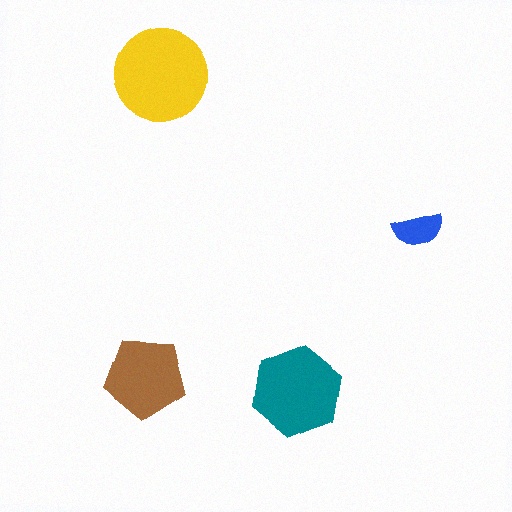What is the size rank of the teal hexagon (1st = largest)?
2nd.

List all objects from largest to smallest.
The yellow circle, the teal hexagon, the brown pentagon, the blue semicircle.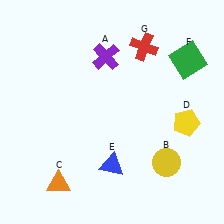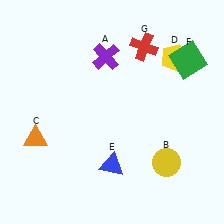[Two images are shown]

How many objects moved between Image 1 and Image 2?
2 objects moved between the two images.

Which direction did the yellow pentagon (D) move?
The yellow pentagon (D) moved up.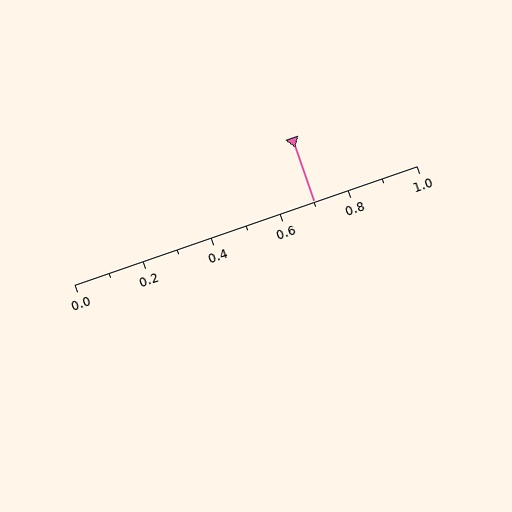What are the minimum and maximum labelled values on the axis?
The axis runs from 0.0 to 1.0.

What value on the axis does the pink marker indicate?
The marker indicates approximately 0.7.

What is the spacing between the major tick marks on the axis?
The major ticks are spaced 0.2 apart.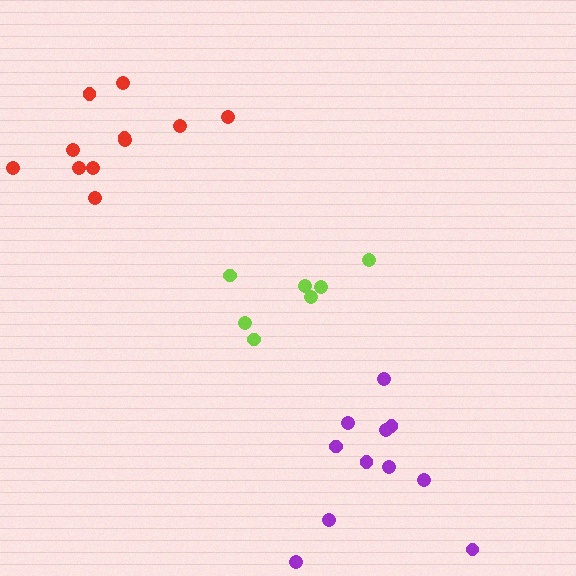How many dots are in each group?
Group 1: 7 dots, Group 2: 11 dots, Group 3: 11 dots (29 total).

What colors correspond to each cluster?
The clusters are colored: lime, purple, red.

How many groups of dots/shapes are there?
There are 3 groups.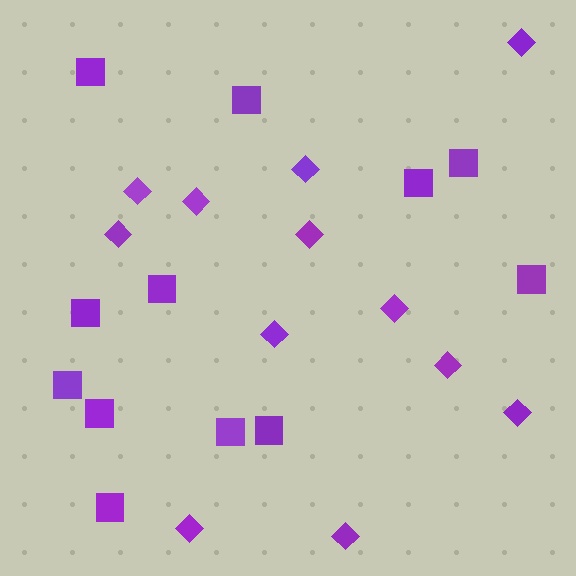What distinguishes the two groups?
There are 2 groups: one group of diamonds (12) and one group of squares (12).